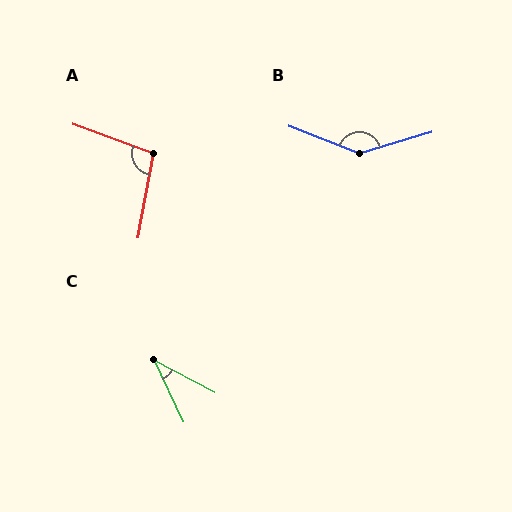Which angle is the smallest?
C, at approximately 37 degrees.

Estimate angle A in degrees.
Approximately 99 degrees.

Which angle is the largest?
B, at approximately 142 degrees.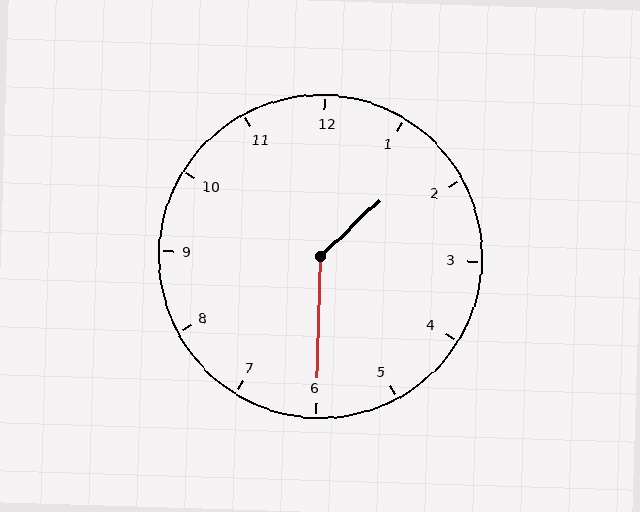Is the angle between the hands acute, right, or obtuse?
It is obtuse.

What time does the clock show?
1:30.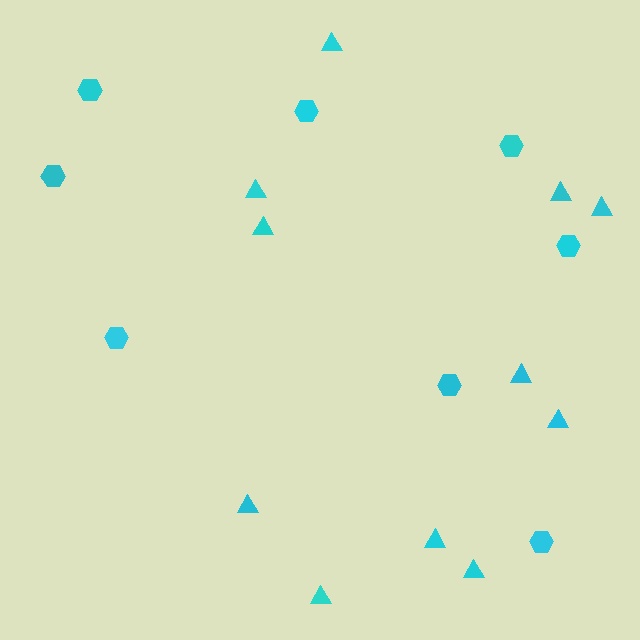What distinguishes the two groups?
There are 2 groups: one group of triangles (11) and one group of hexagons (8).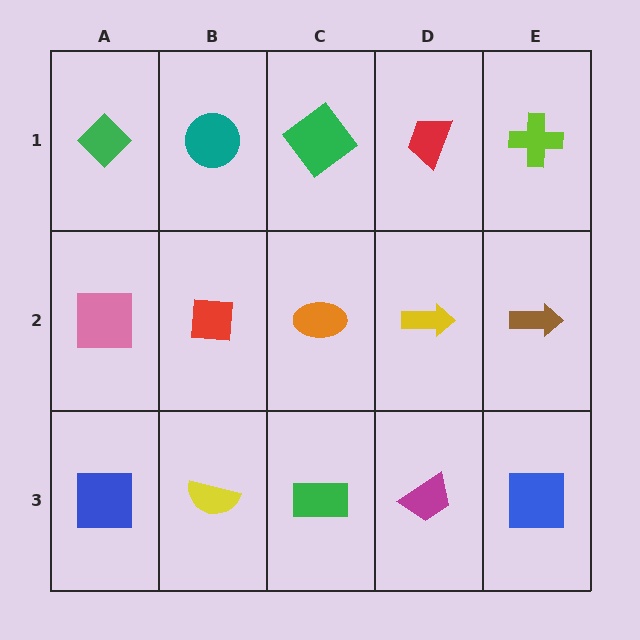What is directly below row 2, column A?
A blue square.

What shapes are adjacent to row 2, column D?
A red trapezoid (row 1, column D), a magenta trapezoid (row 3, column D), an orange ellipse (row 2, column C), a brown arrow (row 2, column E).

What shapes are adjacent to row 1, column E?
A brown arrow (row 2, column E), a red trapezoid (row 1, column D).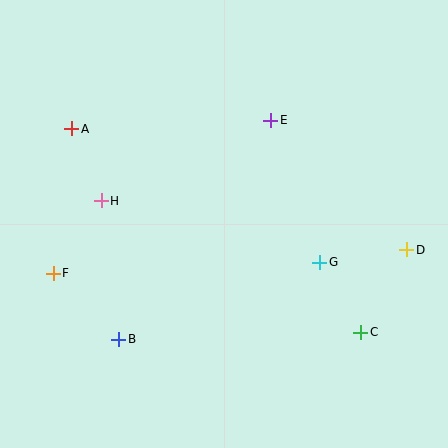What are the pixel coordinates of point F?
Point F is at (53, 273).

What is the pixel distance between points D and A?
The distance between D and A is 356 pixels.